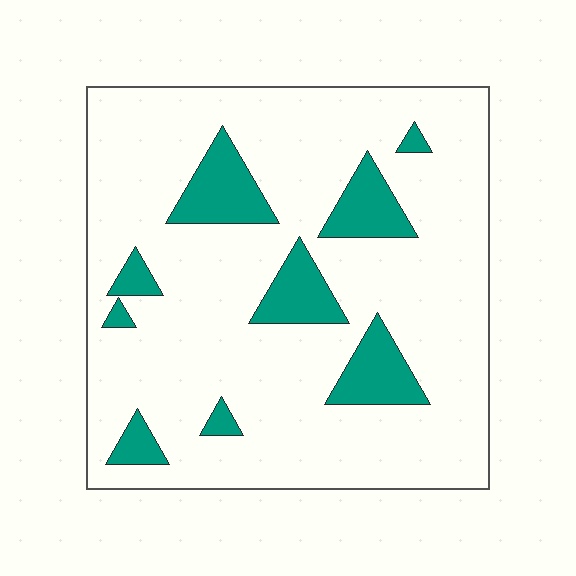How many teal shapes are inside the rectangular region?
9.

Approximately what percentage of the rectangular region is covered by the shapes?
Approximately 15%.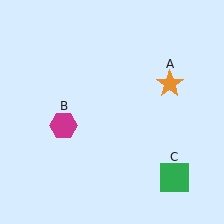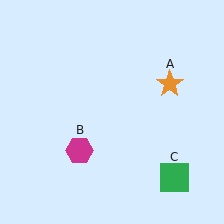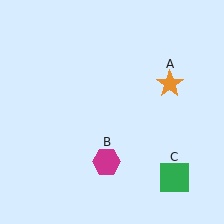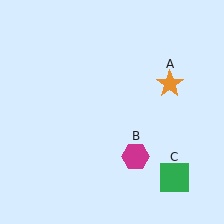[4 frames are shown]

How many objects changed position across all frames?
1 object changed position: magenta hexagon (object B).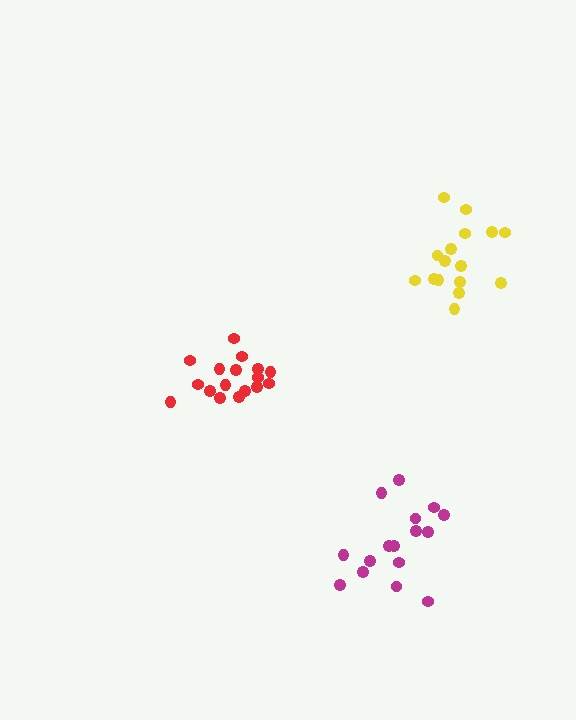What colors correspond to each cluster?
The clusters are colored: red, magenta, yellow.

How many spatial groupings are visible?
There are 3 spatial groupings.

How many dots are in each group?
Group 1: 17 dots, Group 2: 16 dots, Group 3: 16 dots (49 total).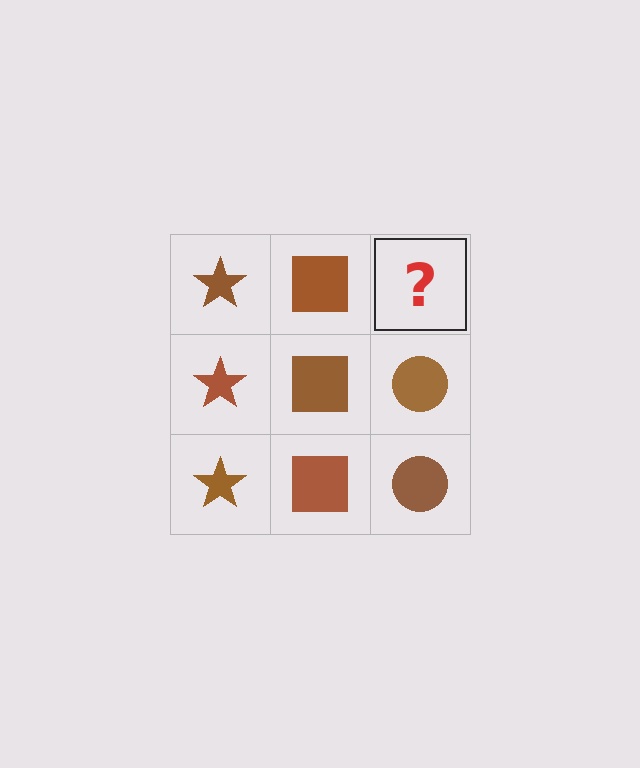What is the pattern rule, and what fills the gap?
The rule is that each column has a consistent shape. The gap should be filled with a brown circle.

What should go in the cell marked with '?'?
The missing cell should contain a brown circle.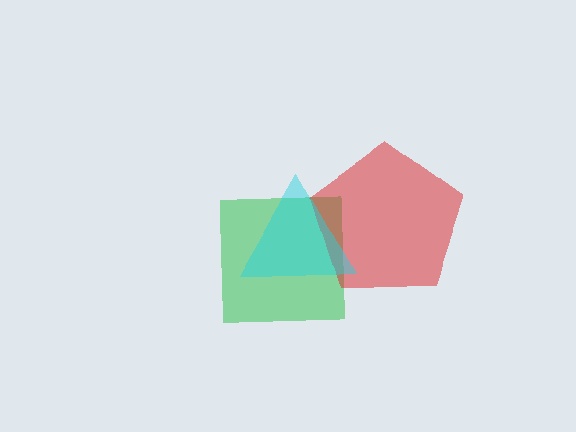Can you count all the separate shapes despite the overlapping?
Yes, there are 3 separate shapes.